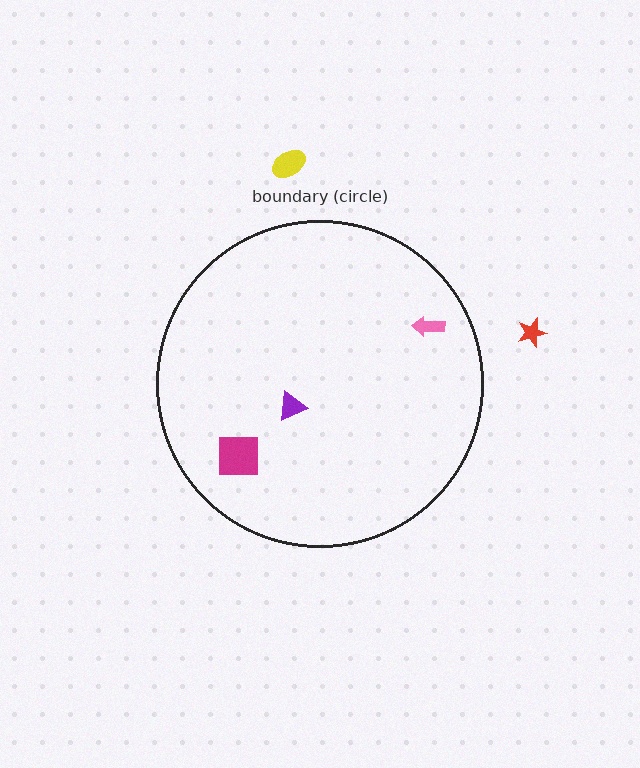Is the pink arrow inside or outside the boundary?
Inside.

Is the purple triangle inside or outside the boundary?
Inside.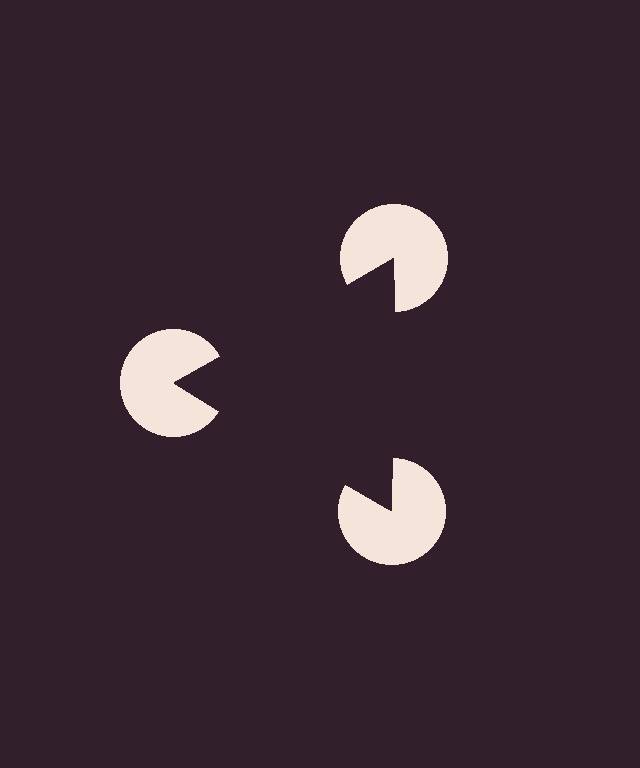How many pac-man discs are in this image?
There are 3 — one at each vertex of the illusory triangle.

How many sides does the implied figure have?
3 sides.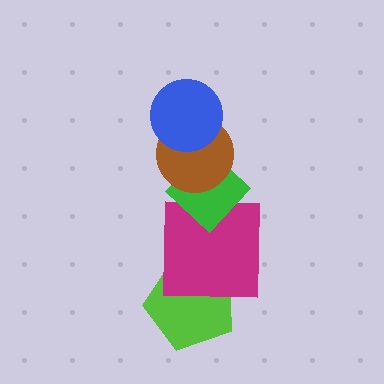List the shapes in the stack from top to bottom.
From top to bottom: the blue circle, the brown circle, the green diamond, the magenta square, the lime pentagon.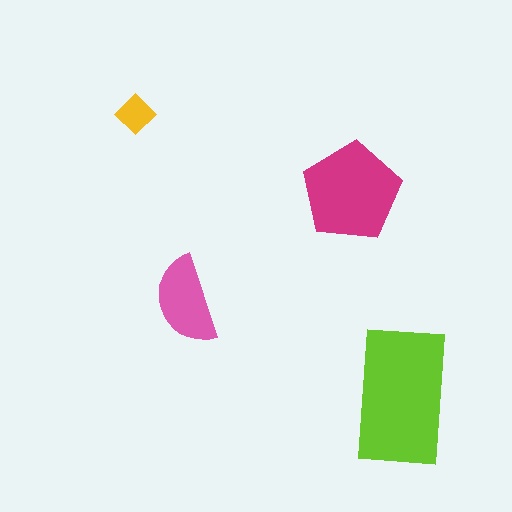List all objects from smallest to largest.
The yellow diamond, the pink semicircle, the magenta pentagon, the lime rectangle.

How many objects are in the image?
There are 4 objects in the image.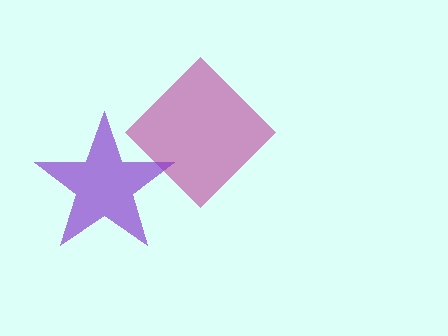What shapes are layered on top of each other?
The layered shapes are: a magenta diamond, a purple star.